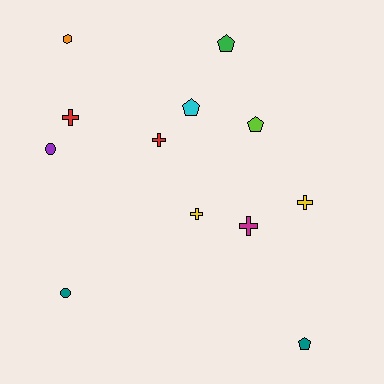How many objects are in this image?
There are 12 objects.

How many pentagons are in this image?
There are 4 pentagons.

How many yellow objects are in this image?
There are 2 yellow objects.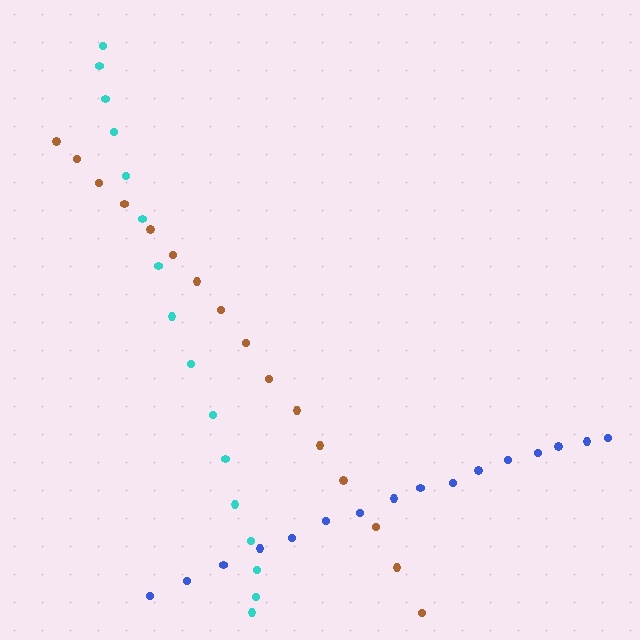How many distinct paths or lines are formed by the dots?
There are 3 distinct paths.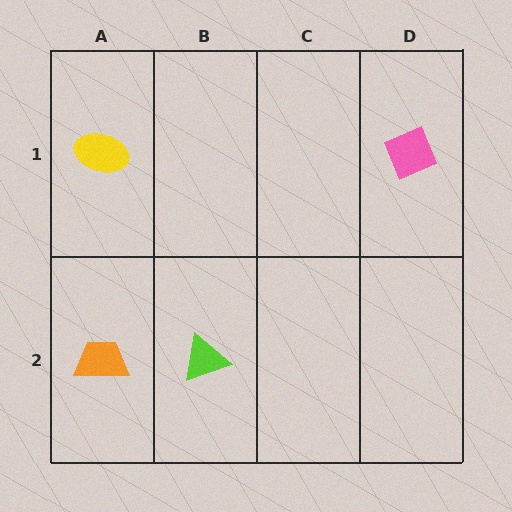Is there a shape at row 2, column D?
No, that cell is empty.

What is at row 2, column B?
A lime triangle.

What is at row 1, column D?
A pink diamond.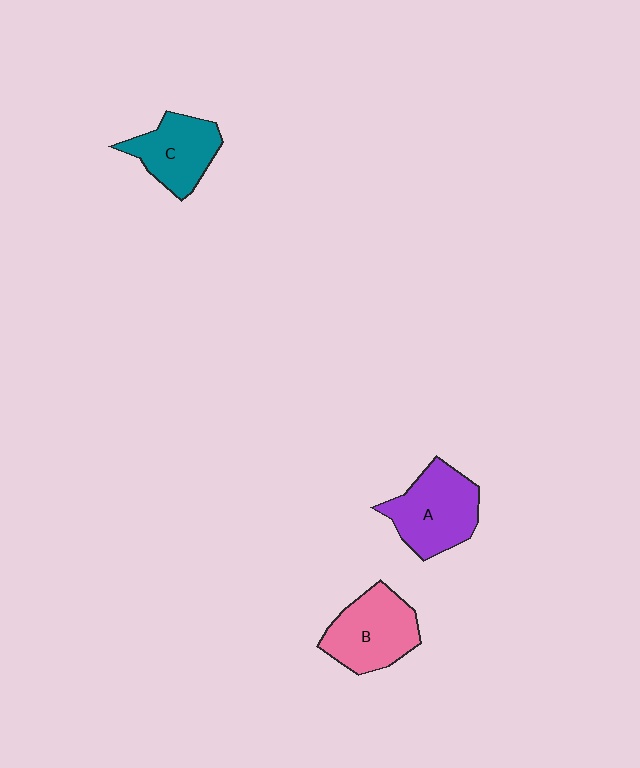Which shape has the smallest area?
Shape C (teal).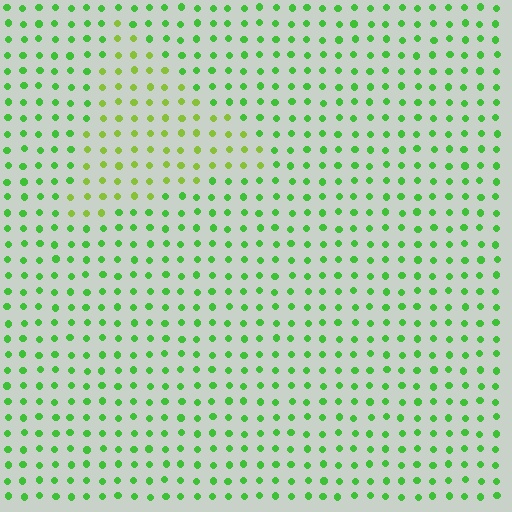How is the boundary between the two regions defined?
The boundary is defined purely by a slight shift in hue (about 32 degrees). Spacing, size, and orientation are identical on both sides.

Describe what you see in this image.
The image is filled with small green elements in a uniform arrangement. A triangle-shaped region is visible where the elements are tinted to a slightly different hue, forming a subtle color boundary.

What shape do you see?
I see a triangle.